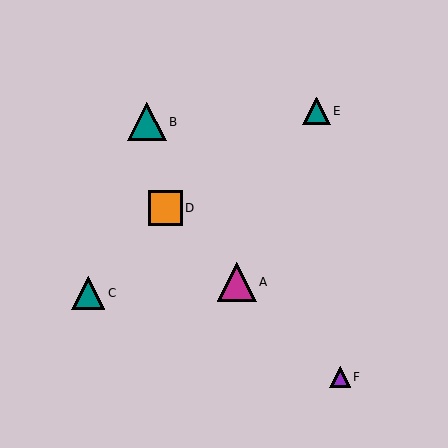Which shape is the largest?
The magenta triangle (labeled A) is the largest.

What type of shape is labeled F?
Shape F is a purple triangle.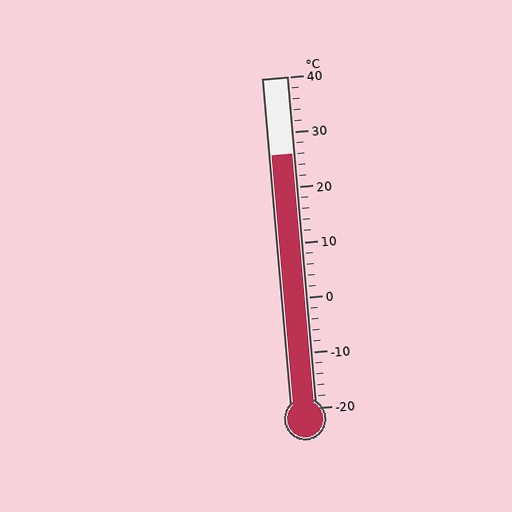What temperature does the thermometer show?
The thermometer shows approximately 26°C.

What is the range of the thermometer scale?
The thermometer scale ranges from -20°C to 40°C.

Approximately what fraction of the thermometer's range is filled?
The thermometer is filled to approximately 75% of its range.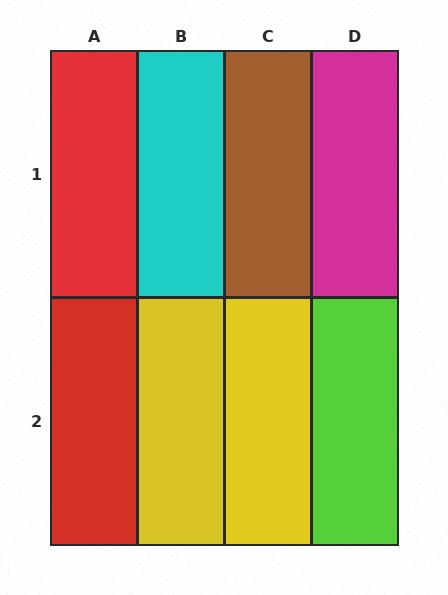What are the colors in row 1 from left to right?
Red, cyan, brown, magenta.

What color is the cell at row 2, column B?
Yellow.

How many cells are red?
2 cells are red.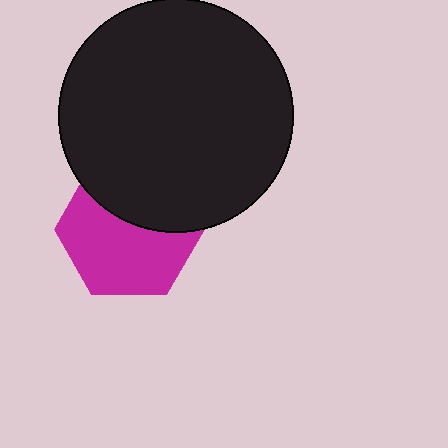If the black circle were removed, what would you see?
You would see the complete magenta hexagon.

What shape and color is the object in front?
The object in front is a black circle.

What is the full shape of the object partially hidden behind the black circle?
The partially hidden object is a magenta hexagon.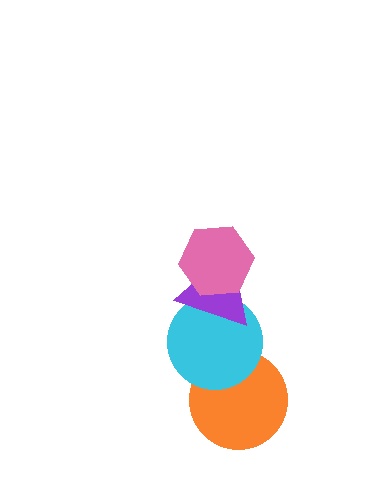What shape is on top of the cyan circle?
The purple triangle is on top of the cyan circle.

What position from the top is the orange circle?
The orange circle is 4th from the top.